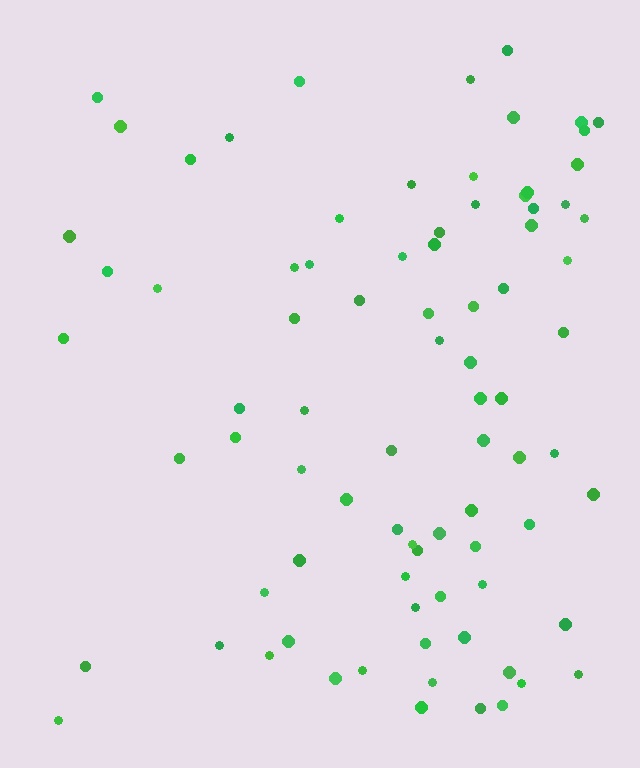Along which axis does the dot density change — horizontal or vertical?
Horizontal.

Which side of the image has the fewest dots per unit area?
The left.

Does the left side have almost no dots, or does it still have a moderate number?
Still a moderate number, just noticeably fewer than the right.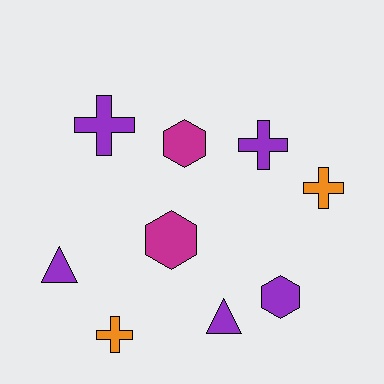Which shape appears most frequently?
Cross, with 4 objects.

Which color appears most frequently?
Purple, with 5 objects.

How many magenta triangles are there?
There are no magenta triangles.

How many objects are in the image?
There are 9 objects.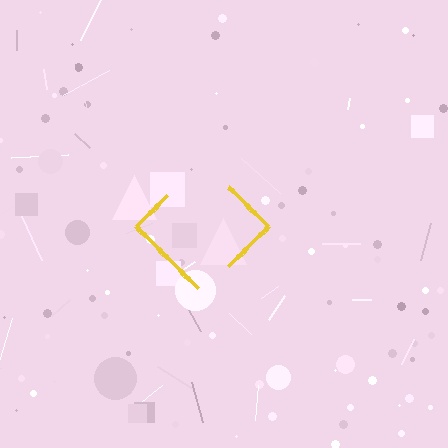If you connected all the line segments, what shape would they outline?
They would outline a diamond.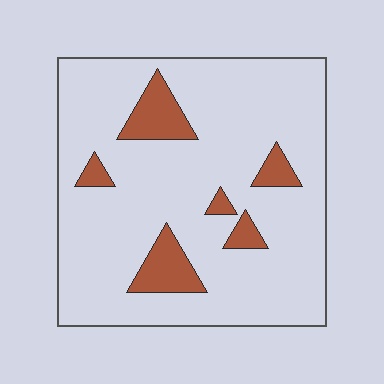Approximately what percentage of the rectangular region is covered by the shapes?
Approximately 15%.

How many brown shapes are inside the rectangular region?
6.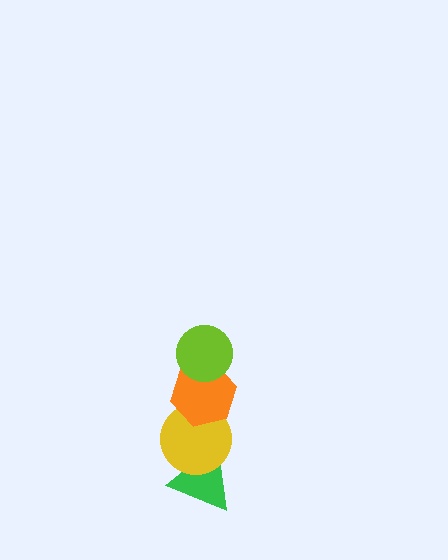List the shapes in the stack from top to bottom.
From top to bottom: the lime circle, the orange hexagon, the yellow circle, the green triangle.